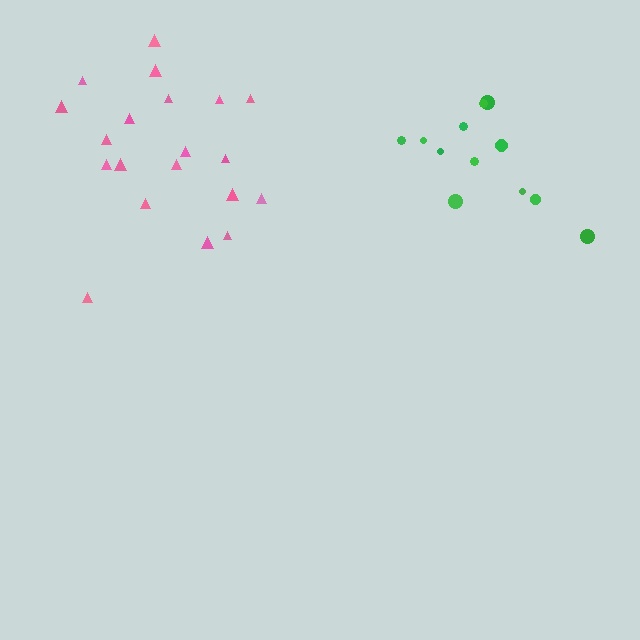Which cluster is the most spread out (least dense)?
Green.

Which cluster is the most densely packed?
Pink.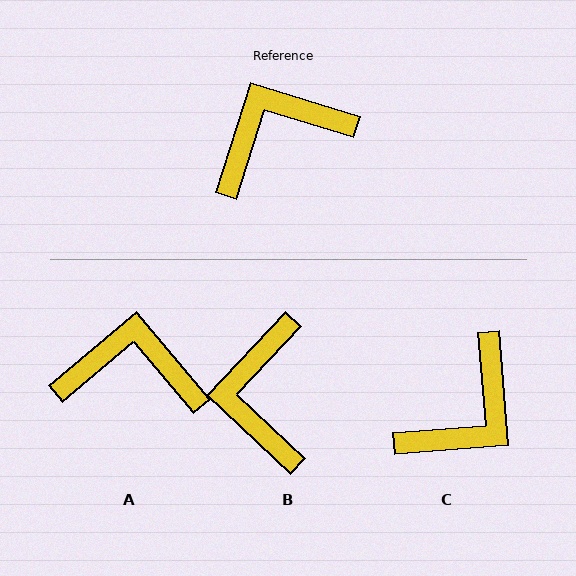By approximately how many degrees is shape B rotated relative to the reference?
Approximately 64 degrees counter-clockwise.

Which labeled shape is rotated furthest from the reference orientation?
C, about 158 degrees away.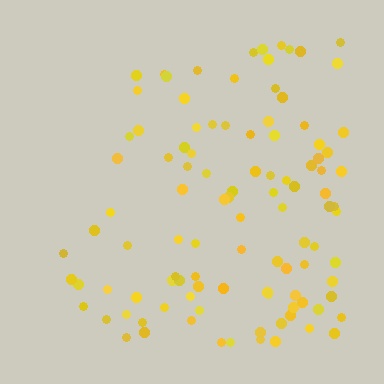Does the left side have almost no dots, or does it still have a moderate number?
Still a moderate number, just noticeably fewer than the right.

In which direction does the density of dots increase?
From left to right, with the right side densest.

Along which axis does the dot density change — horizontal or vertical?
Horizontal.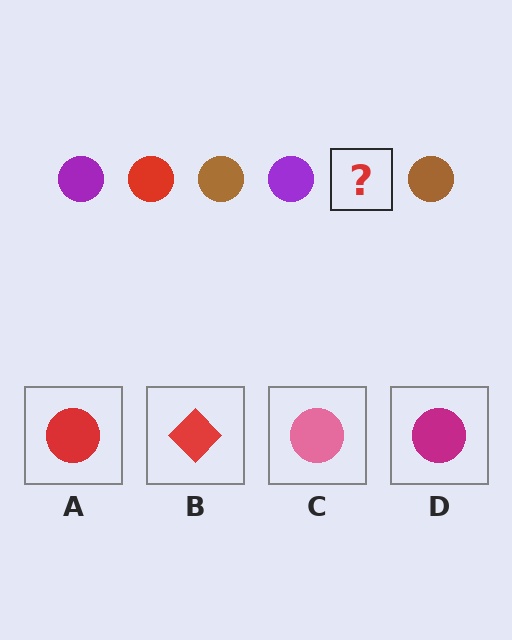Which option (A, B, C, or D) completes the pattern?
A.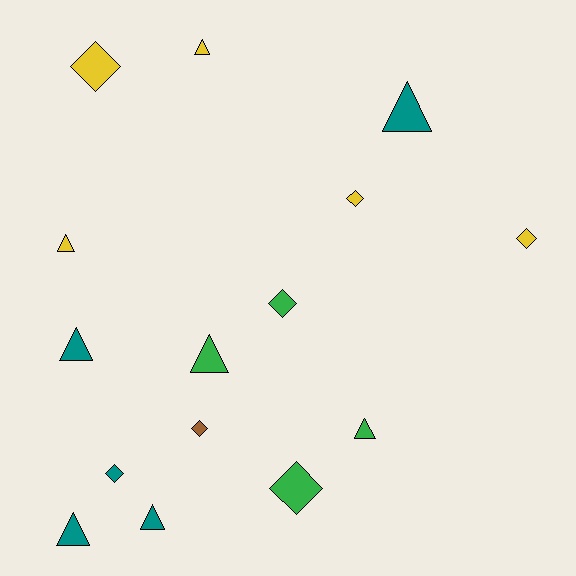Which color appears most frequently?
Yellow, with 5 objects.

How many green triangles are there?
There are 2 green triangles.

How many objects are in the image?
There are 15 objects.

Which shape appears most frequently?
Triangle, with 8 objects.